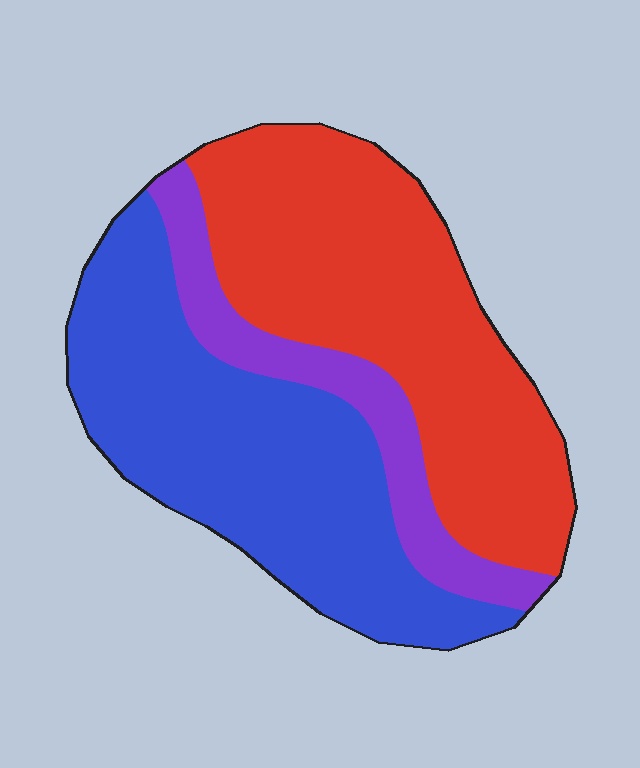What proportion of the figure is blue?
Blue covers 41% of the figure.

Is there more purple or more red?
Red.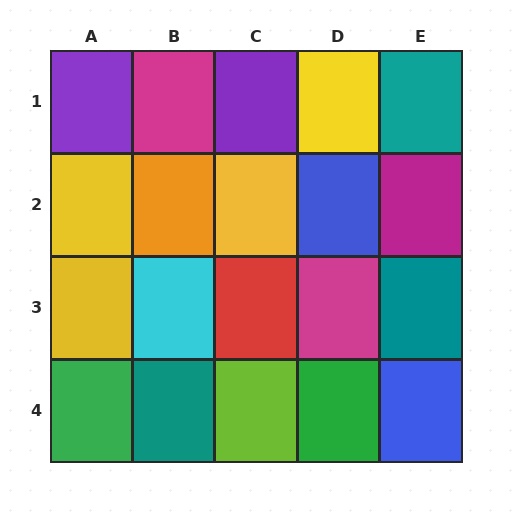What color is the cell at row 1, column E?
Teal.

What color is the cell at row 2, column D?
Blue.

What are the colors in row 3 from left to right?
Yellow, cyan, red, magenta, teal.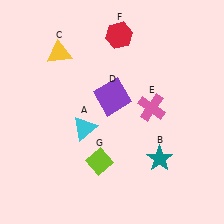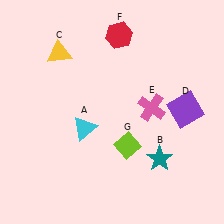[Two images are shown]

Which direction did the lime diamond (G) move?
The lime diamond (G) moved right.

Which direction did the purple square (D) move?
The purple square (D) moved right.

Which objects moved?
The objects that moved are: the purple square (D), the lime diamond (G).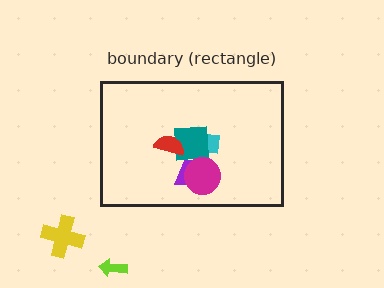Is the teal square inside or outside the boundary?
Inside.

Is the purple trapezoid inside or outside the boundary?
Inside.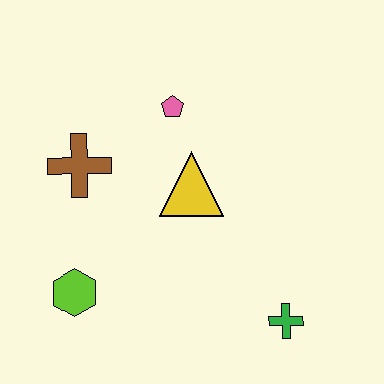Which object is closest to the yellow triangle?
The pink pentagon is closest to the yellow triangle.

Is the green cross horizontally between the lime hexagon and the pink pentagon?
No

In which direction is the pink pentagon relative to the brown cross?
The pink pentagon is to the right of the brown cross.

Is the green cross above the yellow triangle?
No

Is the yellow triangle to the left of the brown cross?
No